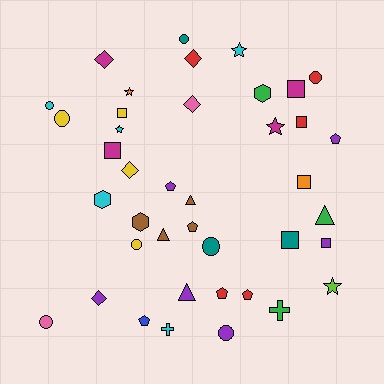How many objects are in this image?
There are 40 objects.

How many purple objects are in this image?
There are 6 purple objects.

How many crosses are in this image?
There are 2 crosses.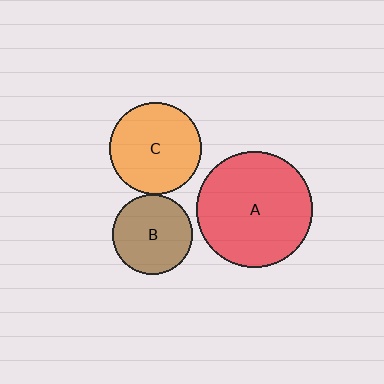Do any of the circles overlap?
No, none of the circles overlap.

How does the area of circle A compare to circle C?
Approximately 1.6 times.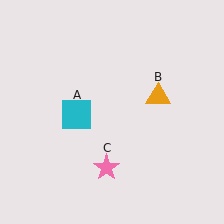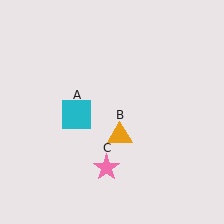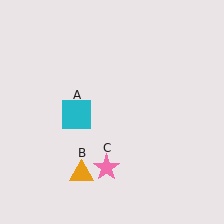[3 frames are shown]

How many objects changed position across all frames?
1 object changed position: orange triangle (object B).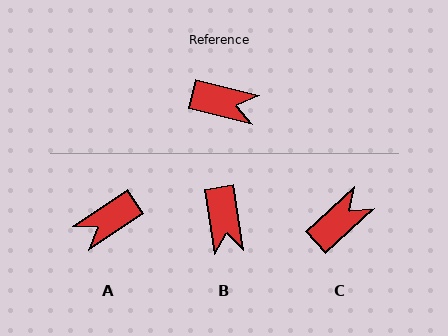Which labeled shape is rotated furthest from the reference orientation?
A, about 132 degrees away.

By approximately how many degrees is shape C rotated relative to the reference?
Approximately 57 degrees counter-clockwise.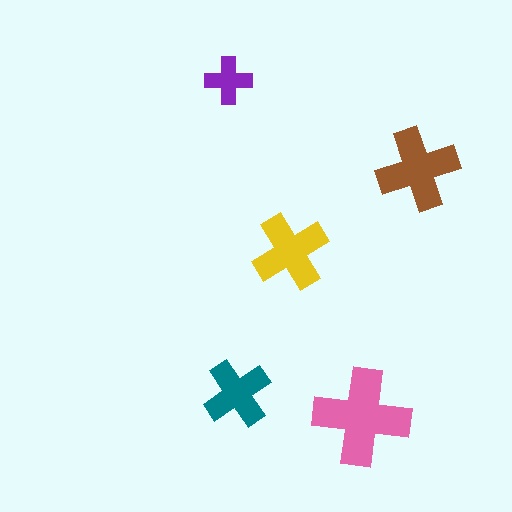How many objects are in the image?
There are 5 objects in the image.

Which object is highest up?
The purple cross is topmost.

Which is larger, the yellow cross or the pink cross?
The pink one.